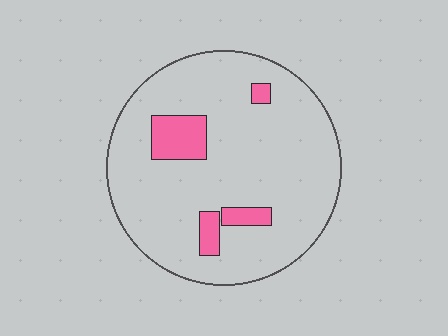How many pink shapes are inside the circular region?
4.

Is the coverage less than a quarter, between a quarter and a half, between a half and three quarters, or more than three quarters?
Less than a quarter.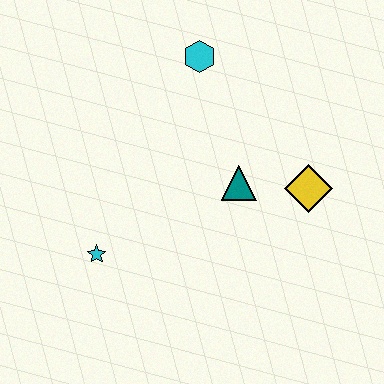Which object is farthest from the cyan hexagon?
The cyan star is farthest from the cyan hexagon.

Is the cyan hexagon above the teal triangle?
Yes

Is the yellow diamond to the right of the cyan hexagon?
Yes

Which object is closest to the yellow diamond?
The teal triangle is closest to the yellow diamond.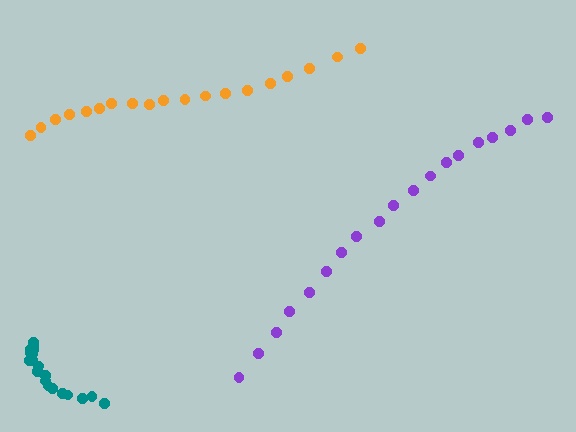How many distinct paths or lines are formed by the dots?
There are 3 distinct paths.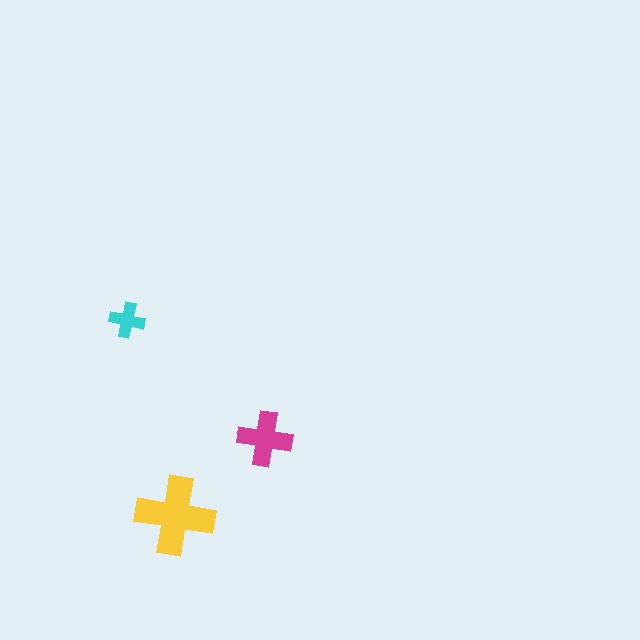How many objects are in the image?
There are 3 objects in the image.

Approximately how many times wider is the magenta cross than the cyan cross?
About 1.5 times wider.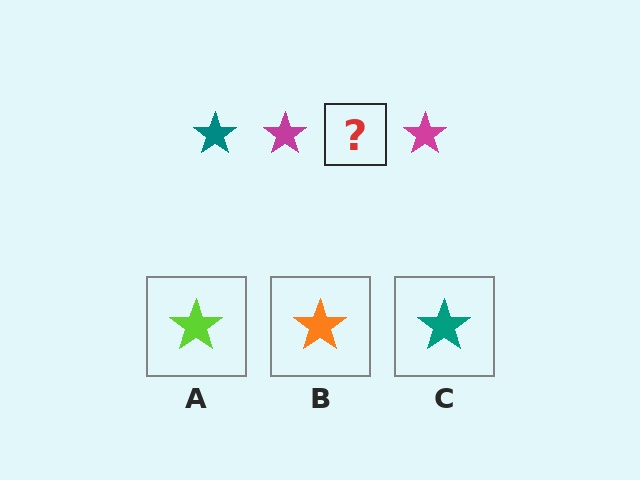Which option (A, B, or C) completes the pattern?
C.